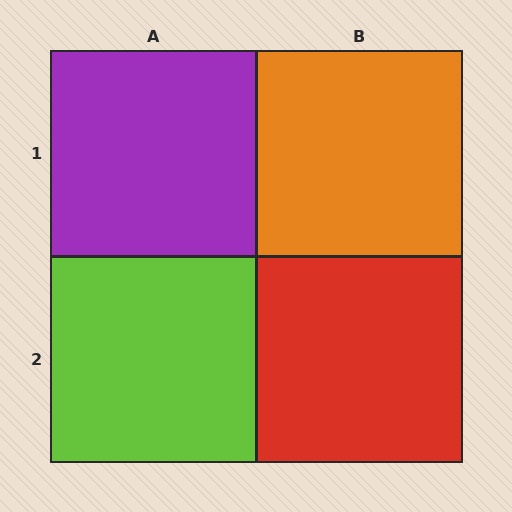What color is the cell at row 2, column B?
Red.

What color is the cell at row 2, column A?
Lime.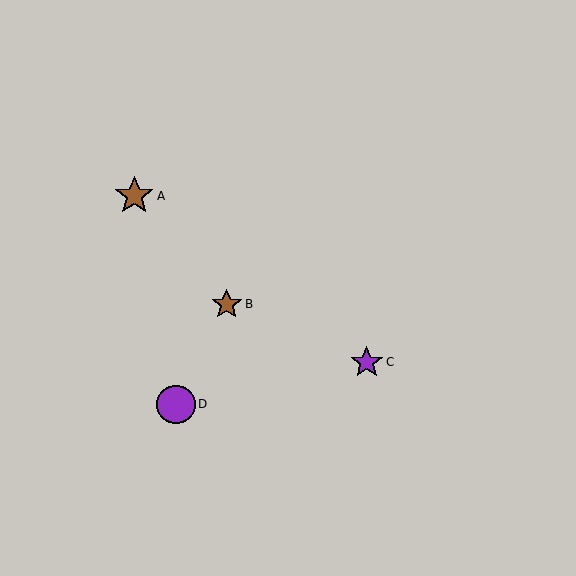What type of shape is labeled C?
Shape C is a purple star.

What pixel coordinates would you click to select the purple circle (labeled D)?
Click at (176, 404) to select the purple circle D.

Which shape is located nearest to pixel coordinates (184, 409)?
The purple circle (labeled D) at (176, 404) is nearest to that location.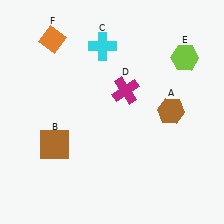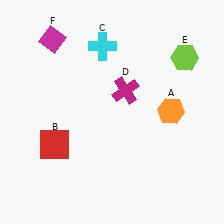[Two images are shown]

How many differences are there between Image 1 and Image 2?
There are 3 differences between the two images.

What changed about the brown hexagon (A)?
In Image 1, A is brown. In Image 2, it changed to orange.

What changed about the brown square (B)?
In Image 1, B is brown. In Image 2, it changed to red.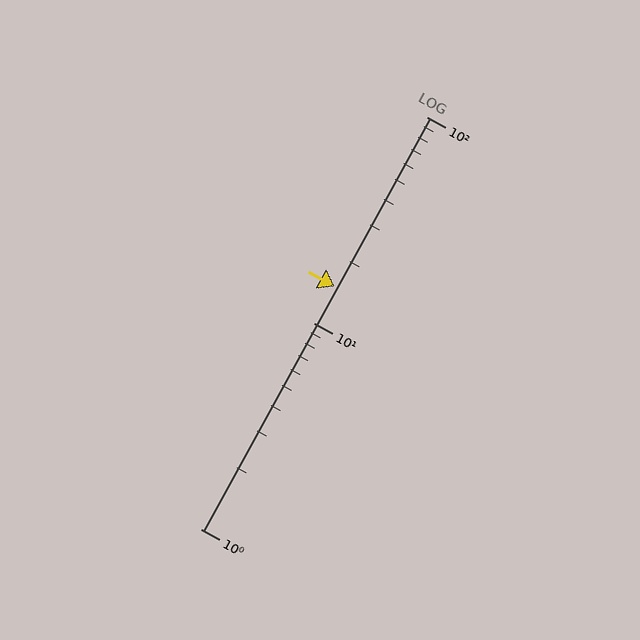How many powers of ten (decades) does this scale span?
The scale spans 2 decades, from 1 to 100.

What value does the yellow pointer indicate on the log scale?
The pointer indicates approximately 15.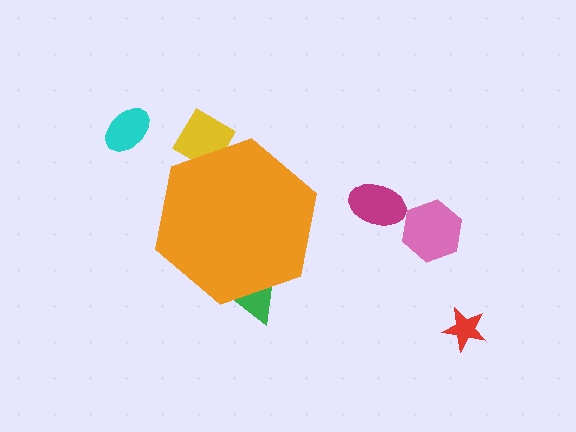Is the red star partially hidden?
No, the red star is fully visible.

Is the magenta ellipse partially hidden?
No, the magenta ellipse is fully visible.